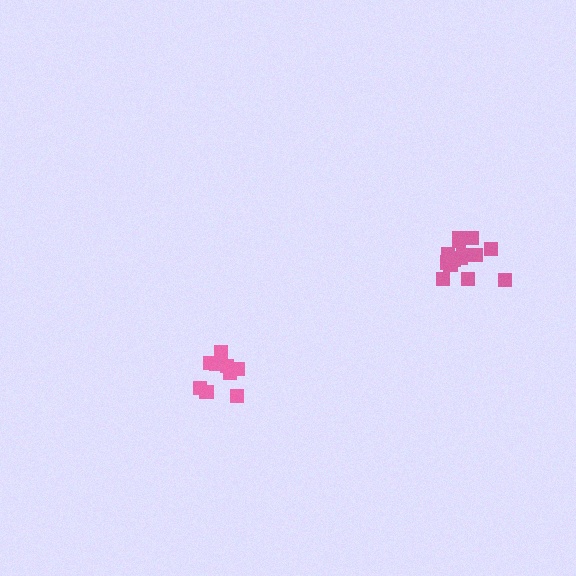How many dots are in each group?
Group 1: 14 dots, Group 2: 9 dots (23 total).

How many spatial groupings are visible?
There are 2 spatial groupings.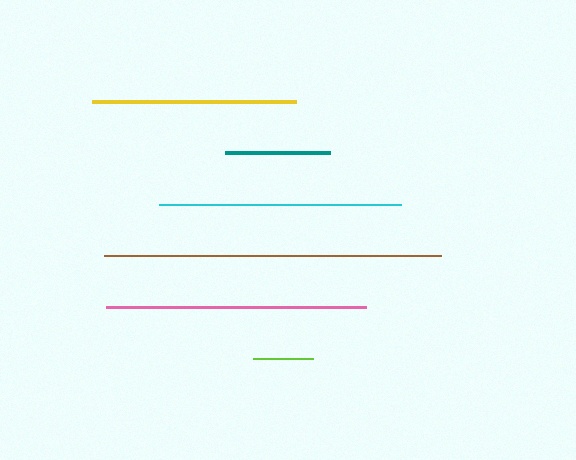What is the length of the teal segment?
The teal segment is approximately 105 pixels long.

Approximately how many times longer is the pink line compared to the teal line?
The pink line is approximately 2.5 times the length of the teal line.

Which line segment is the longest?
The brown line is the longest at approximately 337 pixels.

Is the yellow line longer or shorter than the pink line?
The pink line is longer than the yellow line.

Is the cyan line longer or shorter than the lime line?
The cyan line is longer than the lime line.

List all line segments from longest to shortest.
From longest to shortest: brown, pink, cyan, yellow, teal, lime.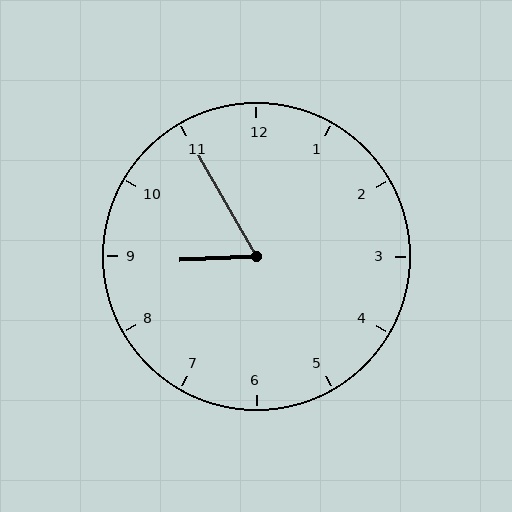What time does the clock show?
8:55.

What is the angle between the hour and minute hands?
Approximately 62 degrees.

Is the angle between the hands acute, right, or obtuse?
It is acute.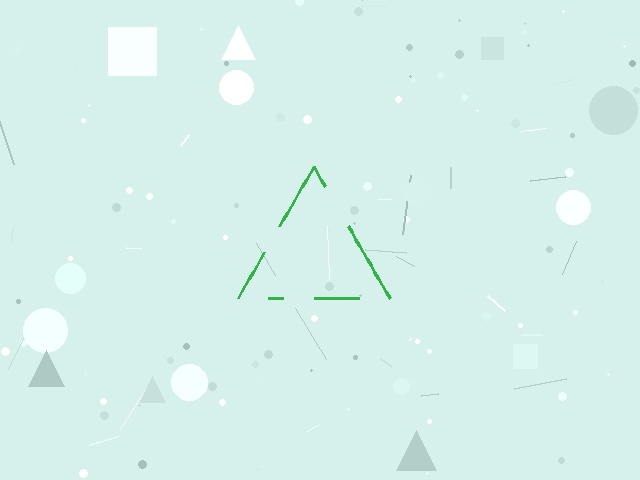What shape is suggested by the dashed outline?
The dashed outline suggests a triangle.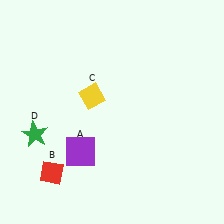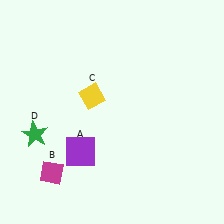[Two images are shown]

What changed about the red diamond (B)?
In Image 1, B is red. In Image 2, it changed to magenta.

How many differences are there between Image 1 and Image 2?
There is 1 difference between the two images.